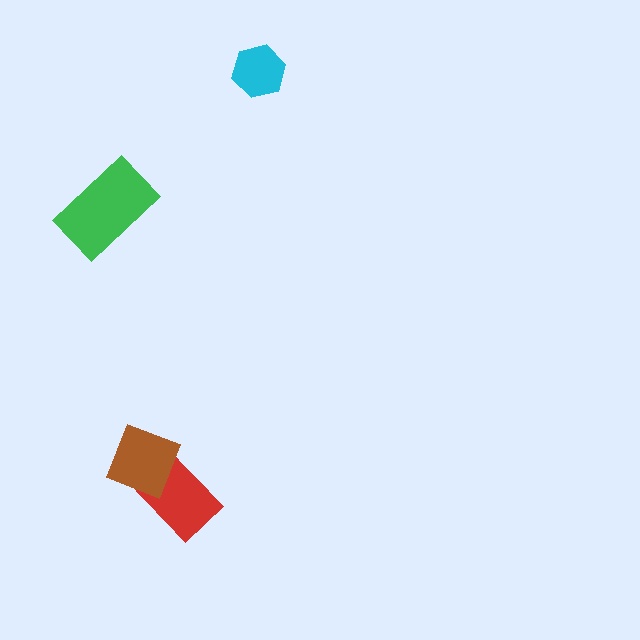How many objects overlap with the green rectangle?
0 objects overlap with the green rectangle.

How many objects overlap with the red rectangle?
1 object overlaps with the red rectangle.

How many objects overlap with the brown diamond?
1 object overlaps with the brown diamond.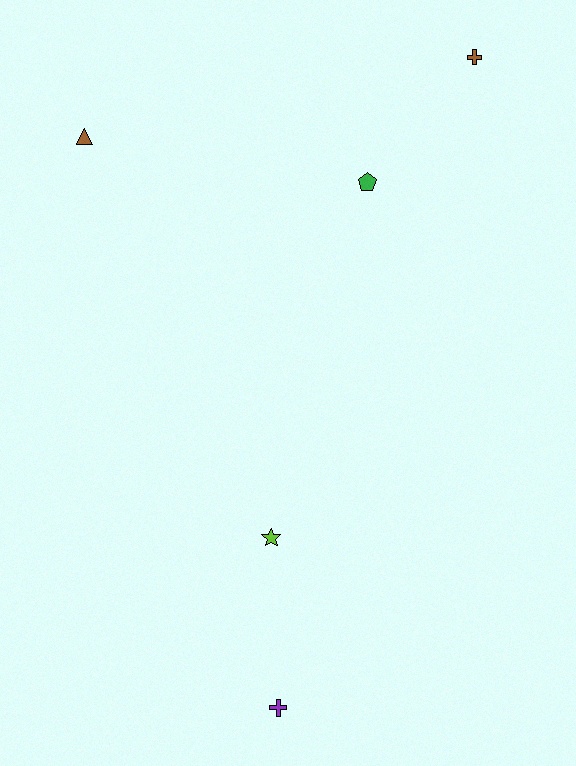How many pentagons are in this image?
There is 1 pentagon.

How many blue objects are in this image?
There are no blue objects.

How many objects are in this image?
There are 5 objects.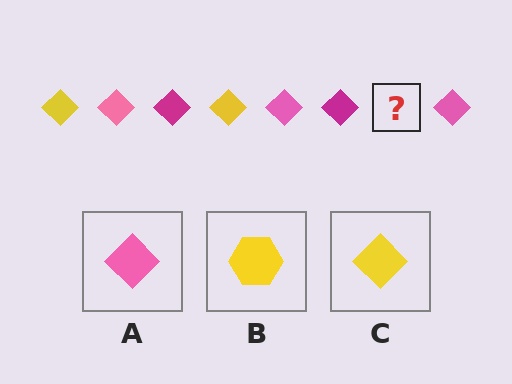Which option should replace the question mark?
Option C.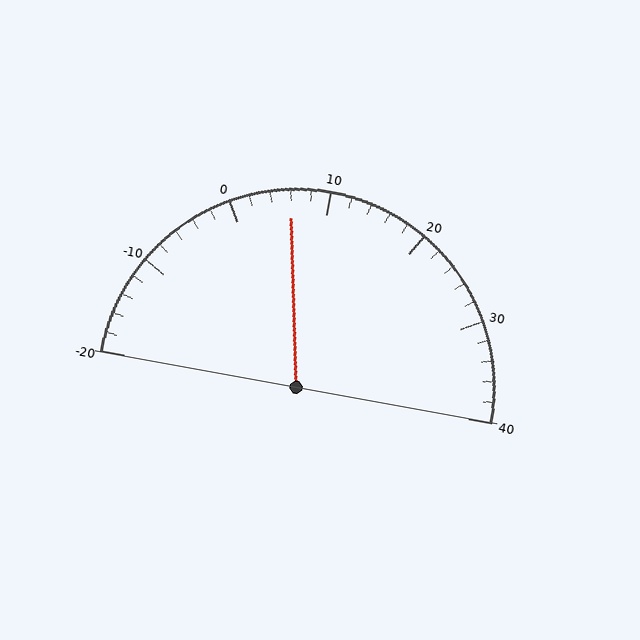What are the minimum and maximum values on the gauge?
The gauge ranges from -20 to 40.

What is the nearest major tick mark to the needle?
The nearest major tick mark is 10.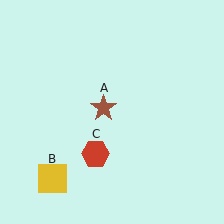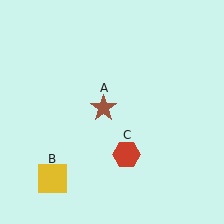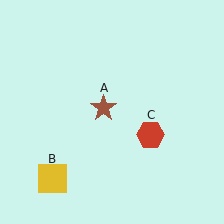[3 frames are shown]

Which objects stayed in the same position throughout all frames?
Brown star (object A) and yellow square (object B) remained stationary.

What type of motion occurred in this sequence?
The red hexagon (object C) rotated counterclockwise around the center of the scene.